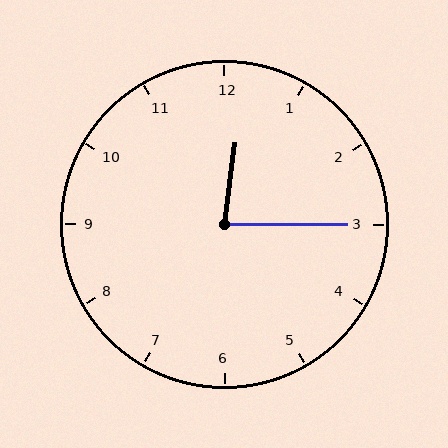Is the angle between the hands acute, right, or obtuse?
It is acute.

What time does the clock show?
12:15.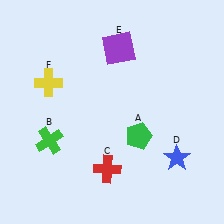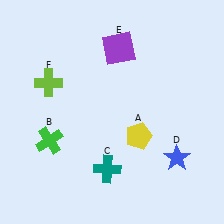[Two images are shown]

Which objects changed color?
A changed from green to yellow. C changed from red to teal. F changed from yellow to lime.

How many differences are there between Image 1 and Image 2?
There are 3 differences between the two images.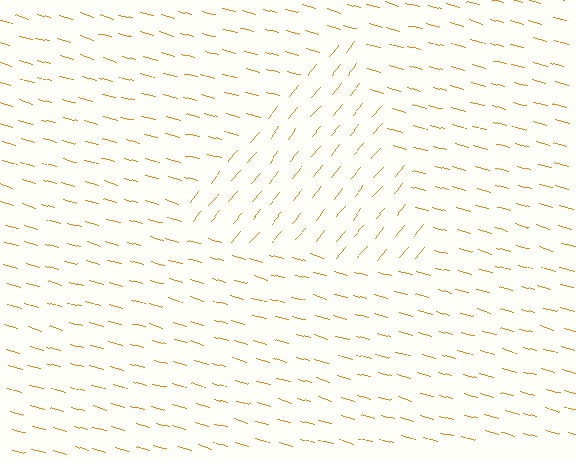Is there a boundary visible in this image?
Yes, there is a texture boundary formed by a change in line orientation.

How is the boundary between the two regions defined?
The boundary is defined purely by a change in line orientation (approximately 66 degrees difference). All lines are the same color and thickness.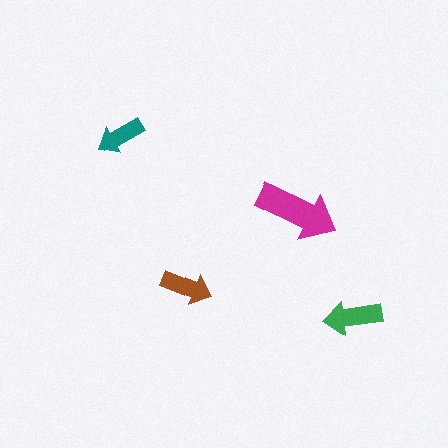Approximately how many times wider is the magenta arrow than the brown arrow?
About 1.5 times wider.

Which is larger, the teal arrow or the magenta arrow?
The magenta one.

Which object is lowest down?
The green arrow is bottommost.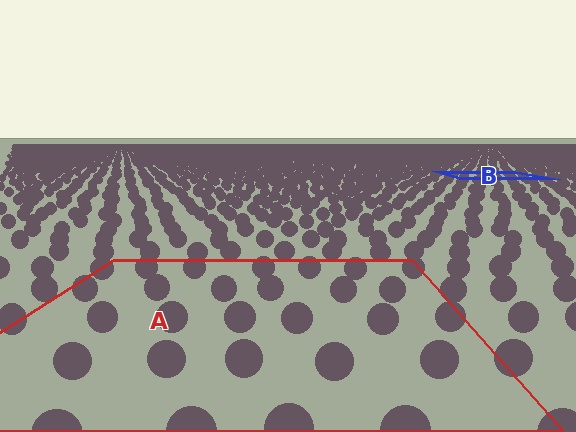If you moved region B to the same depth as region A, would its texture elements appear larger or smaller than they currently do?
They would appear larger. At a closer depth, the same texture elements are projected at a bigger on-screen size.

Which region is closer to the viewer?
Region A is closer. The texture elements there are larger and more spread out.